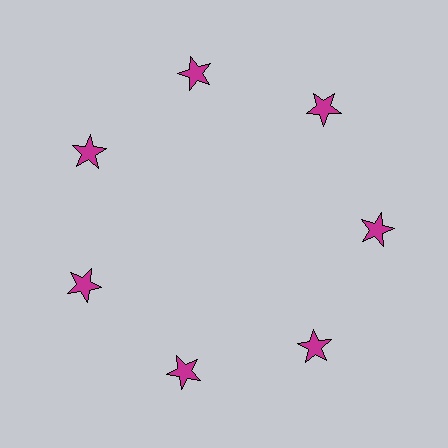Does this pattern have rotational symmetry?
Yes, this pattern has 7-fold rotational symmetry. It looks the same after rotating 51 degrees around the center.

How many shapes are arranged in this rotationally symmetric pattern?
There are 7 shapes, arranged in 7 groups of 1.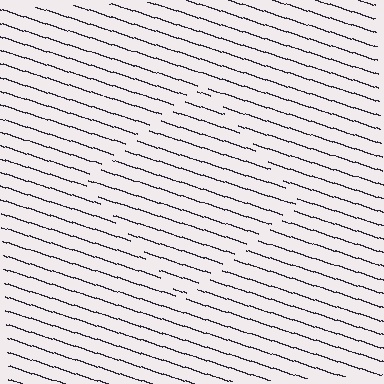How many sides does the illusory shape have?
4 sides — the line-ends trace a square.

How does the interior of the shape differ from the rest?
The interior of the shape contains the same grating, shifted by half a period — the contour is defined by the phase discontinuity where line-ends from the inner and outer gratings abut.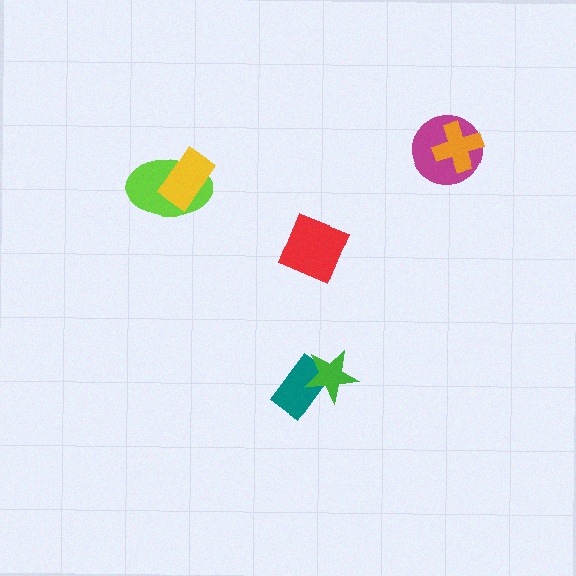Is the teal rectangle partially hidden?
Yes, it is partially covered by another shape.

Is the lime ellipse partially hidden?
Yes, it is partially covered by another shape.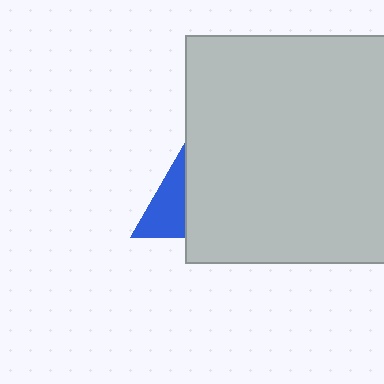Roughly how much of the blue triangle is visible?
A small part of it is visible (roughly 33%).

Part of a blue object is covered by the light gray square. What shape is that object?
It is a triangle.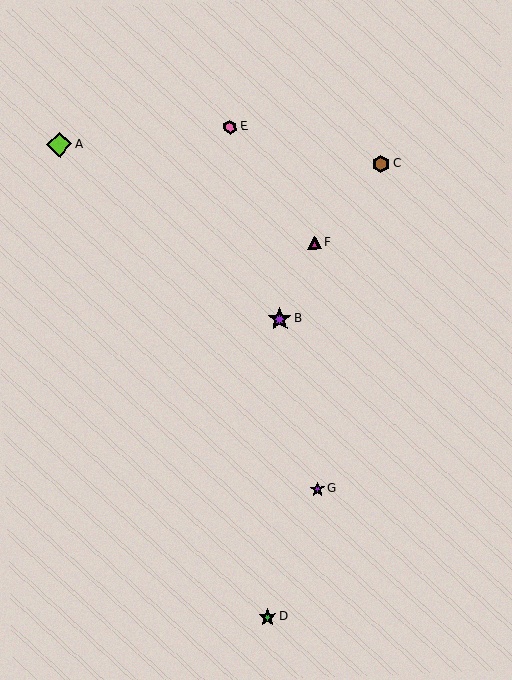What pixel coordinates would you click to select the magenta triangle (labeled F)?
Click at (315, 243) to select the magenta triangle F.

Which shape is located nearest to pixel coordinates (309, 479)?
The purple star (labeled G) at (317, 489) is nearest to that location.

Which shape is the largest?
The lime diamond (labeled A) is the largest.